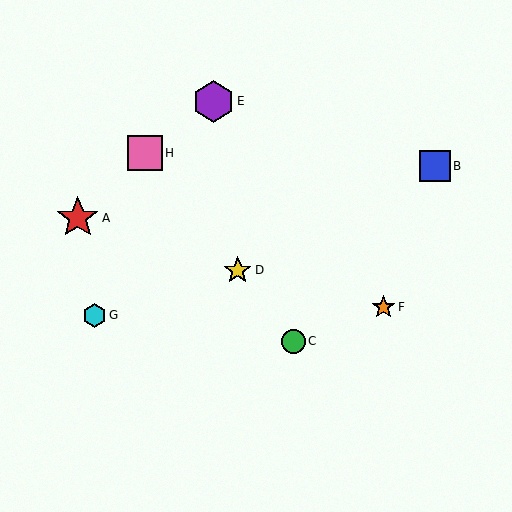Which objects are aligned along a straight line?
Objects C, D, H are aligned along a straight line.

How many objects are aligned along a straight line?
3 objects (C, D, H) are aligned along a straight line.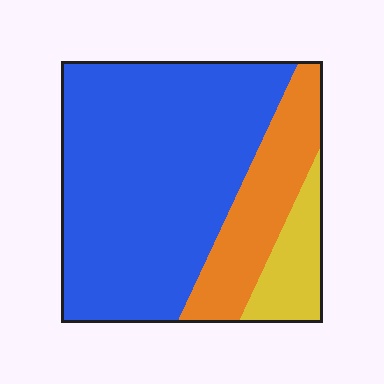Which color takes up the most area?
Blue, at roughly 70%.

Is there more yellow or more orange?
Orange.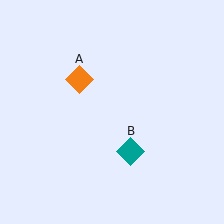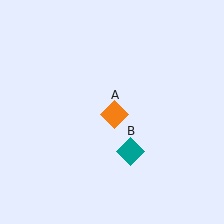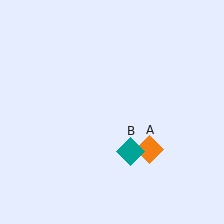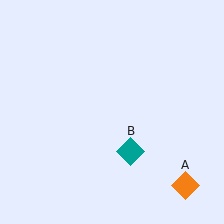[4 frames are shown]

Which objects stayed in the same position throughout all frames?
Teal diamond (object B) remained stationary.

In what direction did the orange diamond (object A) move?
The orange diamond (object A) moved down and to the right.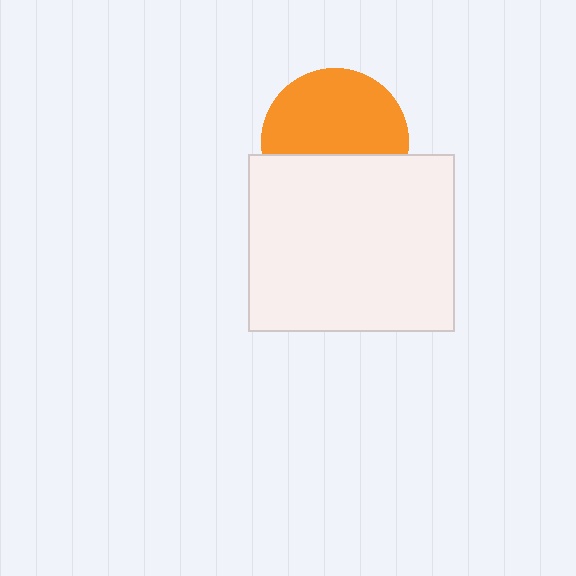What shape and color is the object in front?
The object in front is a white rectangle.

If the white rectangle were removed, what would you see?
You would see the complete orange circle.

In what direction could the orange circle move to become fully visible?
The orange circle could move up. That would shift it out from behind the white rectangle entirely.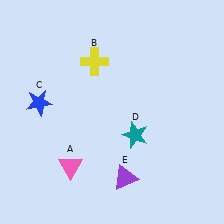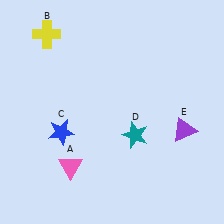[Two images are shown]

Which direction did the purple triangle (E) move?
The purple triangle (E) moved right.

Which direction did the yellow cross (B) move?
The yellow cross (B) moved left.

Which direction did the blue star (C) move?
The blue star (C) moved down.